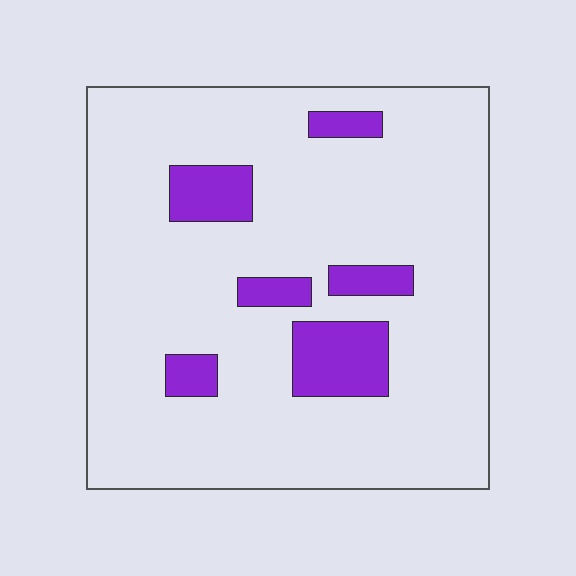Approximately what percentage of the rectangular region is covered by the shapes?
Approximately 15%.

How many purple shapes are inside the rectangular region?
6.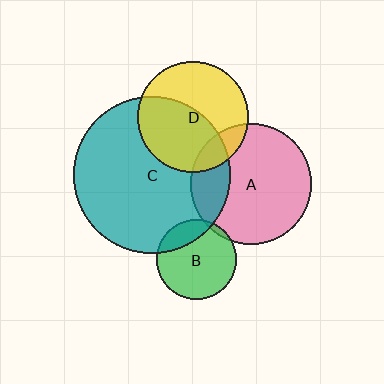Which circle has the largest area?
Circle C (teal).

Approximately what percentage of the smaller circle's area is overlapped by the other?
Approximately 5%.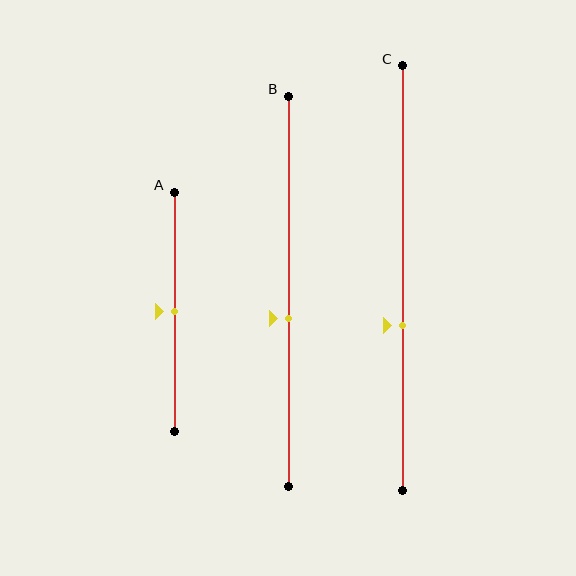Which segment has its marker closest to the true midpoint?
Segment A has its marker closest to the true midpoint.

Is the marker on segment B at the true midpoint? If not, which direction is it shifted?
No, the marker on segment B is shifted downward by about 7% of the segment length.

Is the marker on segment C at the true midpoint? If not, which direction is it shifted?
No, the marker on segment C is shifted downward by about 11% of the segment length.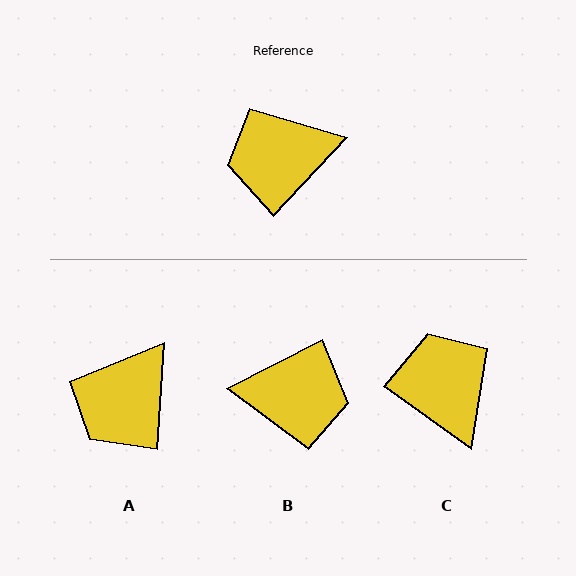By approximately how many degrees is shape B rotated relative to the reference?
Approximately 160 degrees counter-clockwise.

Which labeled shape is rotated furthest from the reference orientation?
B, about 160 degrees away.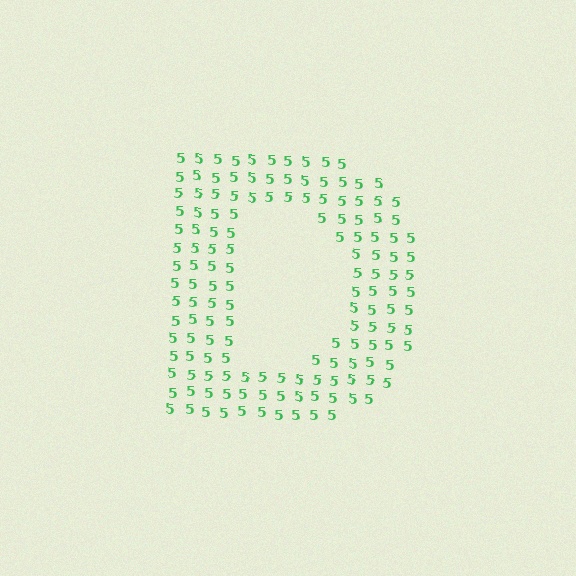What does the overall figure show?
The overall figure shows the letter D.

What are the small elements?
The small elements are digit 5's.